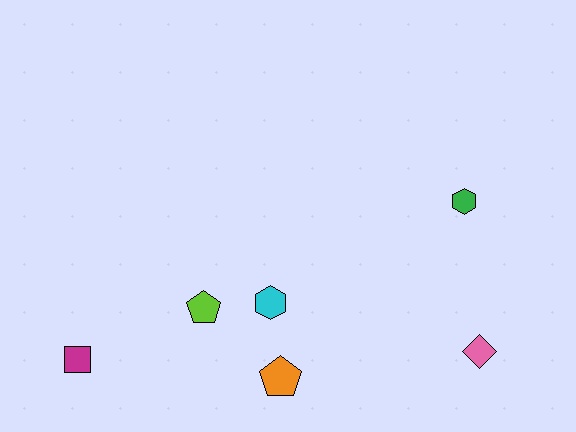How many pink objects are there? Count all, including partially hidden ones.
There is 1 pink object.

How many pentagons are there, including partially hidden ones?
There are 2 pentagons.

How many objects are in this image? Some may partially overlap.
There are 6 objects.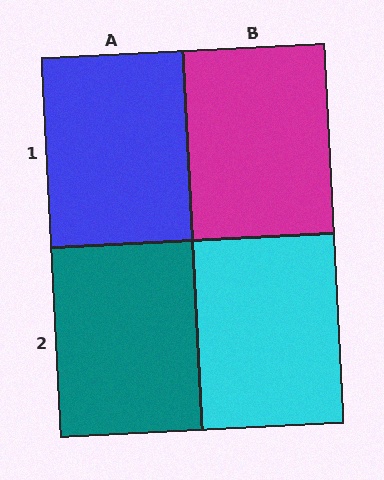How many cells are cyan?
1 cell is cyan.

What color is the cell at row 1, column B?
Magenta.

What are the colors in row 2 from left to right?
Teal, cyan.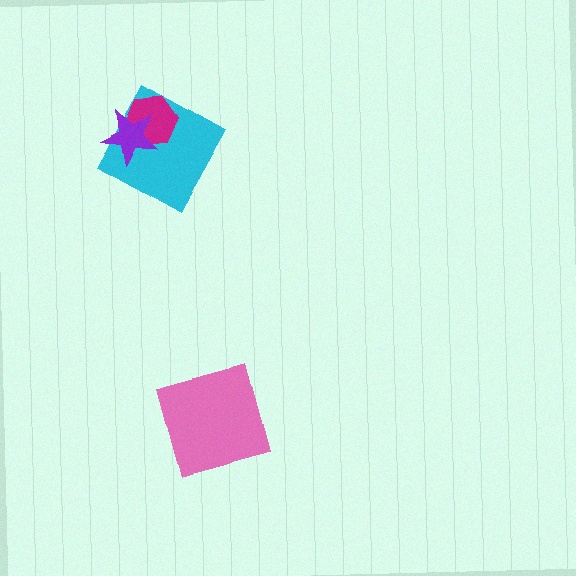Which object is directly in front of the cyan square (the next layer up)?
The magenta hexagon is directly in front of the cyan square.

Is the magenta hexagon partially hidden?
Yes, it is partially covered by another shape.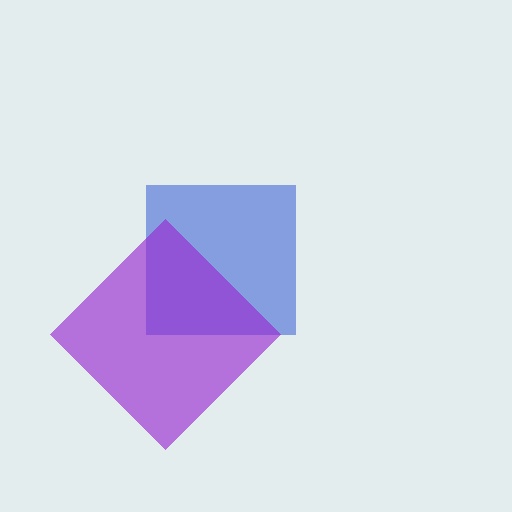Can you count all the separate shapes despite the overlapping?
Yes, there are 2 separate shapes.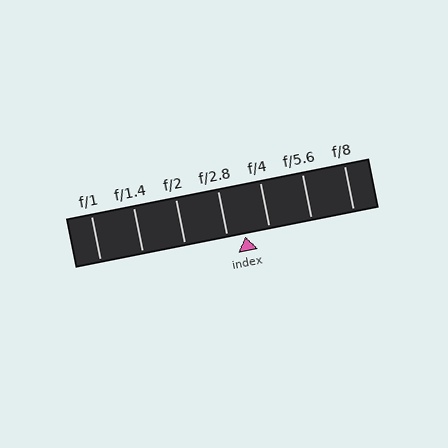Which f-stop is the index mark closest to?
The index mark is closest to f/2.8.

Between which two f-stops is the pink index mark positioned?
The index mark is between f/2.8 and f/4.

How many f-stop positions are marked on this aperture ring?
There are 7 f-stop positions marked.